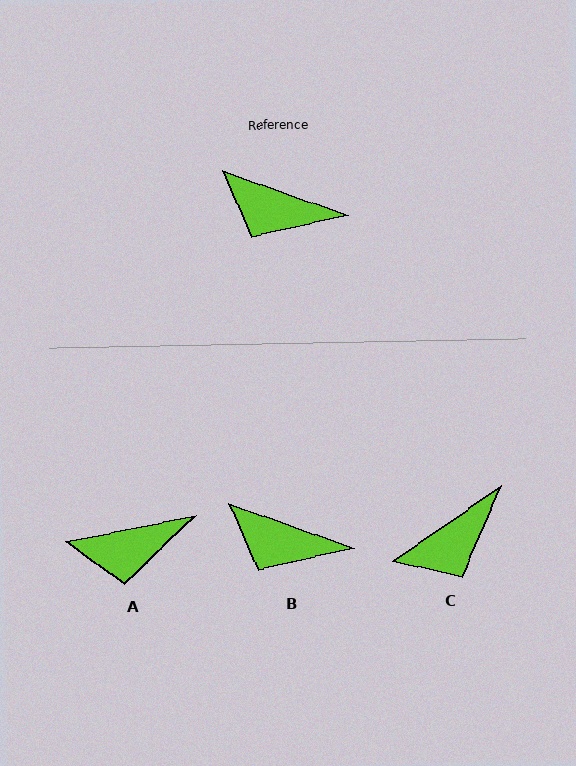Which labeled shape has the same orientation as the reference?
B.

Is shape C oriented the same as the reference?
No, it is off by about 54 degrees.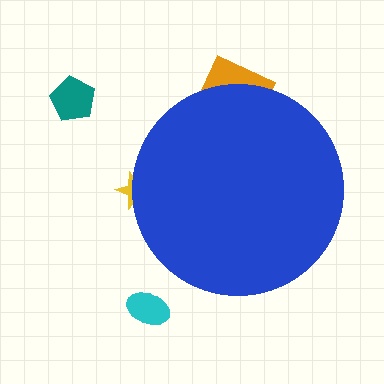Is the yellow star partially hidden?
Yes, the yellow star is partially hidden behind the blue circle.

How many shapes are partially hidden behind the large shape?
2 shapes are partially hidden.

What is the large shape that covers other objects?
A blue circle.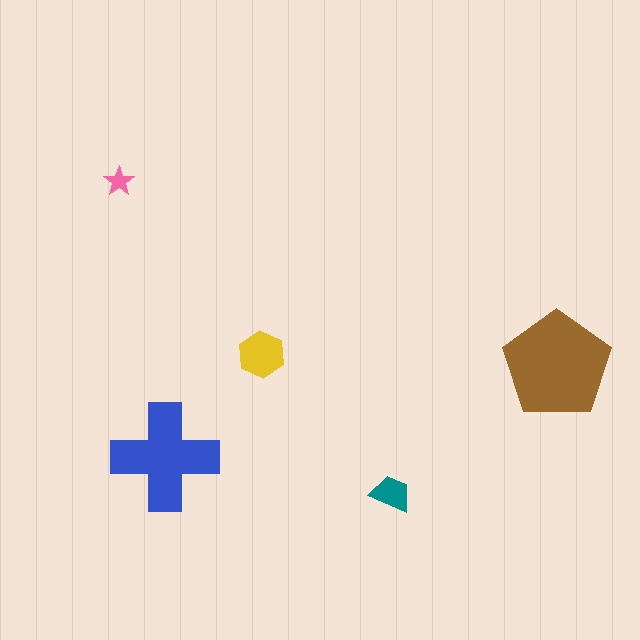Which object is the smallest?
The pink star.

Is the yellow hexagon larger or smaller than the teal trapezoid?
Larger.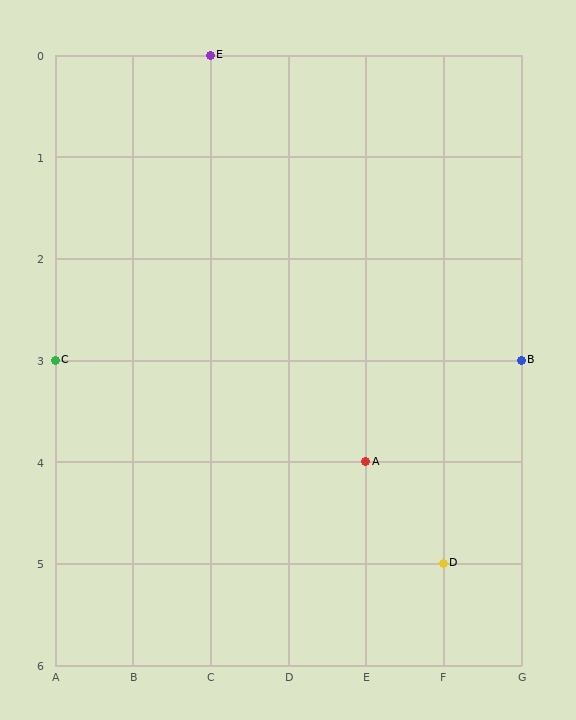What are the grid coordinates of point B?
Point B is at grid coordinates (G, 3).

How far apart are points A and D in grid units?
Points A and D are 1 column and 1 row apart (about 1.4 grid units diagonally).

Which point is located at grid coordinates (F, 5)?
Point D is at (F, 5).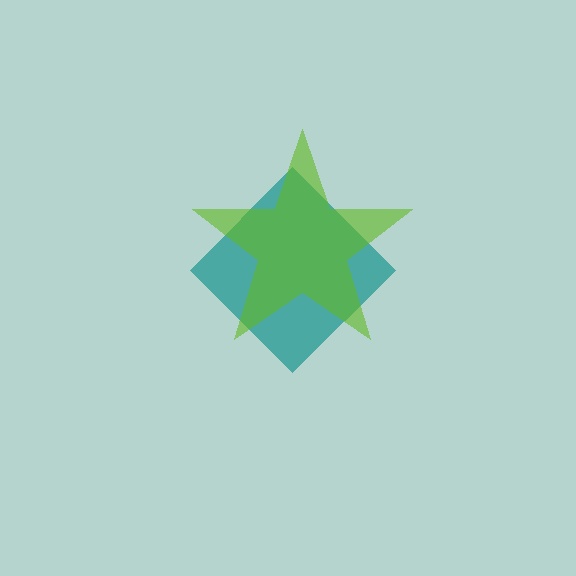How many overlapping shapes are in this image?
There are 2 overlapping shapes in the image.